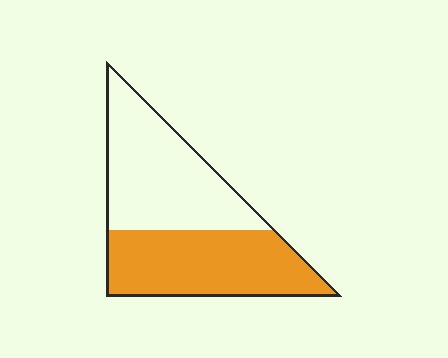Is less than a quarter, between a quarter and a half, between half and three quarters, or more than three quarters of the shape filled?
Between a quarter and a half.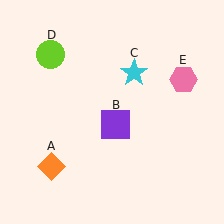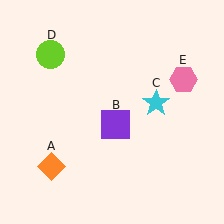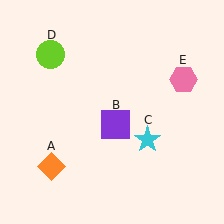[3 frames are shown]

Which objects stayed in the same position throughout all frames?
Orange diamond (object A) and purple square (object B) and lime circle (object D) and pink hexagon (object E) remained stationary.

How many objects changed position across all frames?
1 object changed position: cyan star (object C).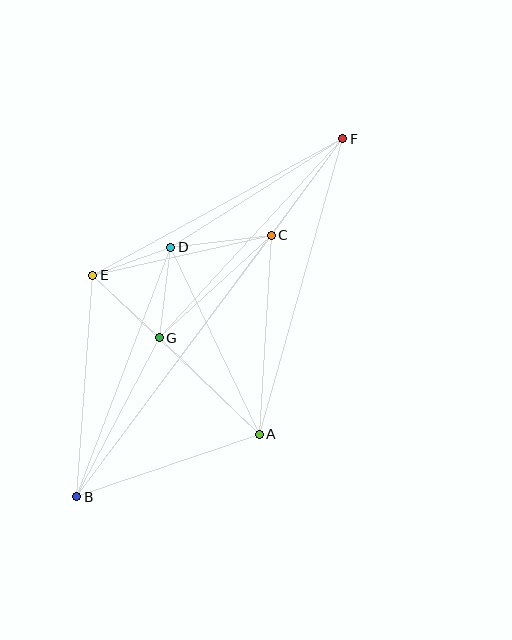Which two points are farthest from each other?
Points B and F are farthest from each other.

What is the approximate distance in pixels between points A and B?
The distance between A and B is approximately 193 pixels.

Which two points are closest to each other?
Points D and E are closest to each other.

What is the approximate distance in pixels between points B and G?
The distance between B and G is approximately 179 pixels.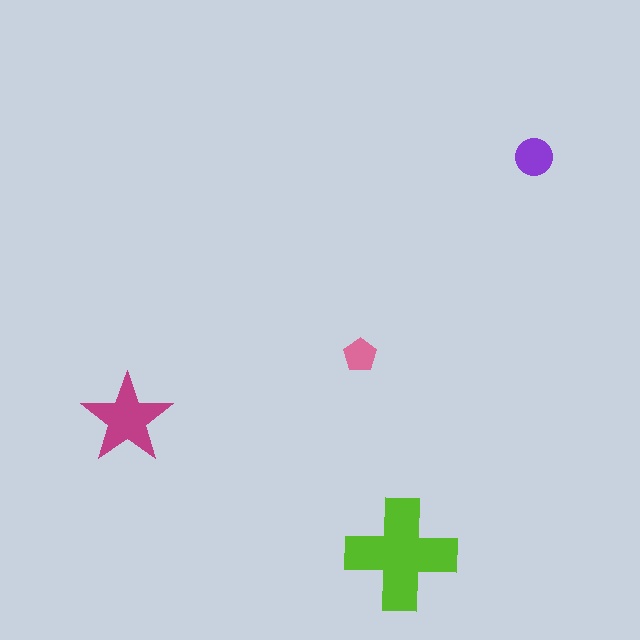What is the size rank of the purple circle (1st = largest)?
3rd.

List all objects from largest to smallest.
The lime cross, the magenta star, the purple circle, the pink pentagon.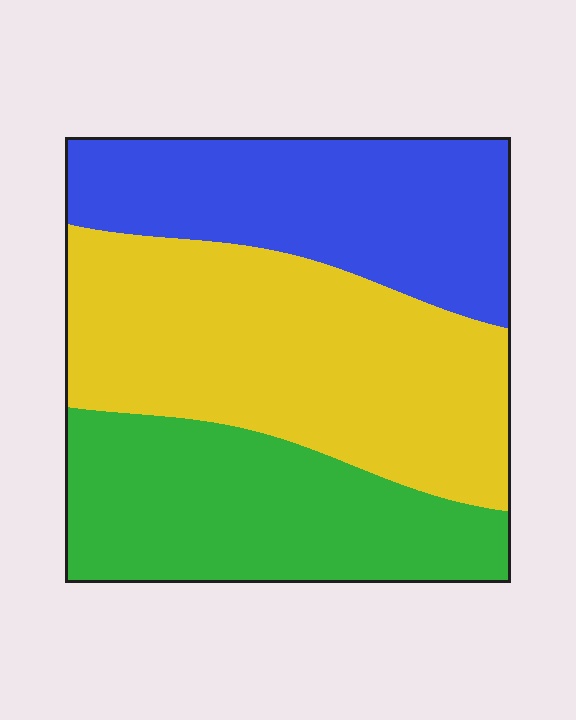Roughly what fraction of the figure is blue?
Blue covers 29% of the figure.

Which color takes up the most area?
Yellow, at roughly 40%.